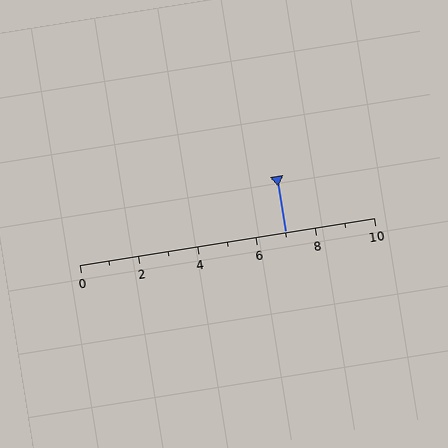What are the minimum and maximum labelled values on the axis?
The axis runs from 0 to 10.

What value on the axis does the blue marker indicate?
The marker indicates approximately 7.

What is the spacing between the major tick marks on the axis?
The major ticks are spaced 2 apart.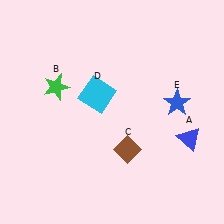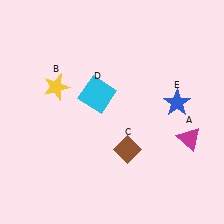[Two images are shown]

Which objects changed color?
A changed from blue to magenta. B changed from green to yellow.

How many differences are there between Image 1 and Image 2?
There are 2 differences between the two images.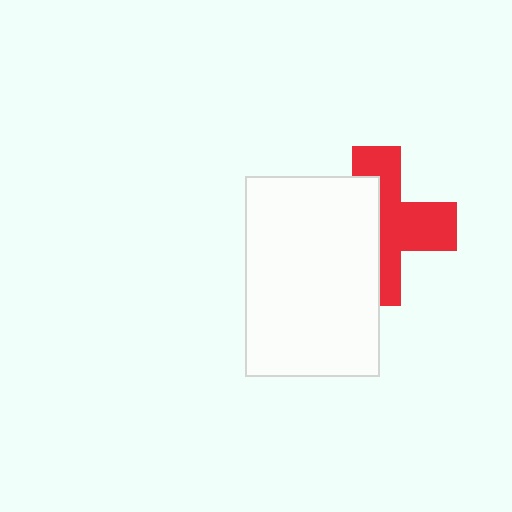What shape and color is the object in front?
The object in front is a white rectangle.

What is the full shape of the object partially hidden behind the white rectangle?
The partially hidden object is a red cross.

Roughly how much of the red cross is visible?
About half of it is visible (roughly 53%).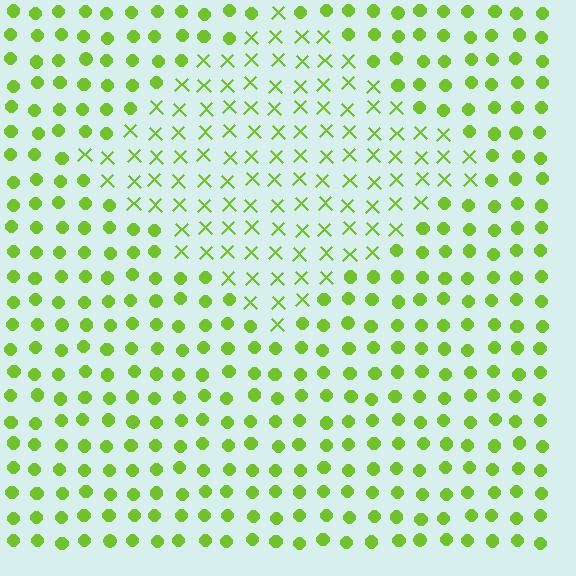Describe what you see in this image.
The image is filled with small lime elements arranged in a uniform grid. A diamond-shaped region contains X marks, while the surrounding area contains circles. The boundary is defined purely by the change in element shape.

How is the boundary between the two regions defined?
The boundary is defined by a change in element shape: X marks inside vs. circles outside. All elements share the same color and spacing.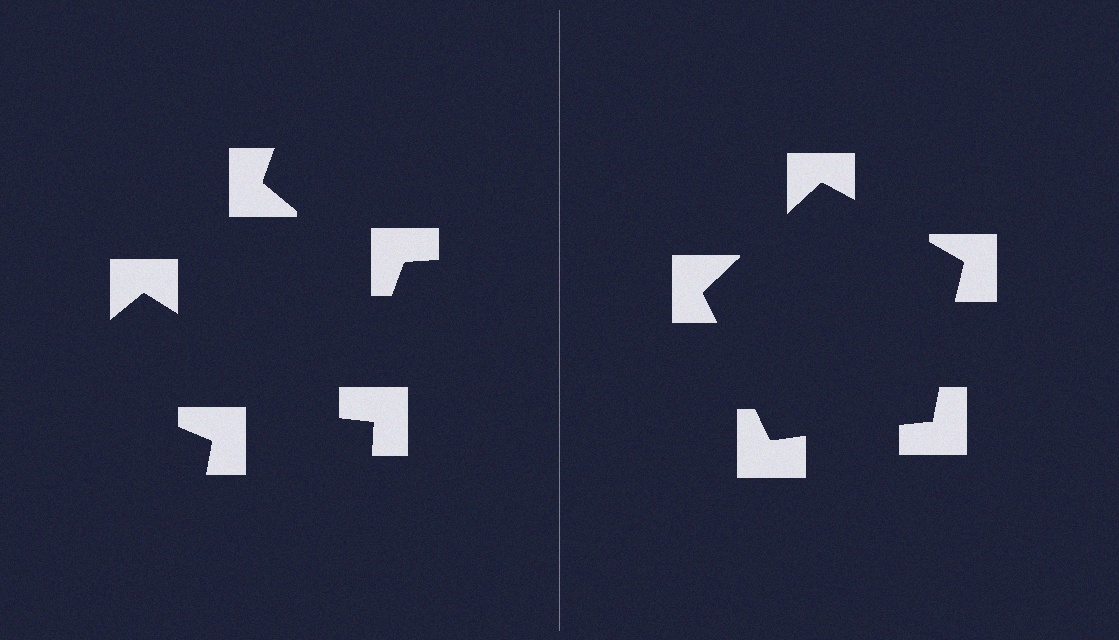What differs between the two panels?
The notched squares are positioned identically on both sides; only the wedge orientations differ. On the right they align to a pentagon; on the left they are misaligned.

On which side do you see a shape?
An illusory pentagon appears on the right side. On the left side the wedge cuts are rotated, so no coherent shape forms.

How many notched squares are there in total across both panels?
10 — 5 on each side.